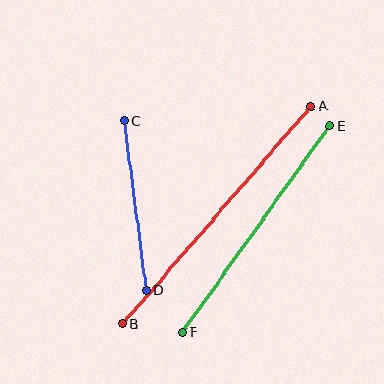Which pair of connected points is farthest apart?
Points A and B are farthest apart.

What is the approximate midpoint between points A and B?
The midpoint is at approximately (217, 215) pixels.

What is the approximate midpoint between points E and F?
The midpoint is at approximately (256, 229) pixels.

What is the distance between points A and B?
The distance is approximately 288 pixels.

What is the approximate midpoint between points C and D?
The midpoint is at approximately (135, 206) pixels.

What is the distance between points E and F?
The distance is approximately 253 pixels.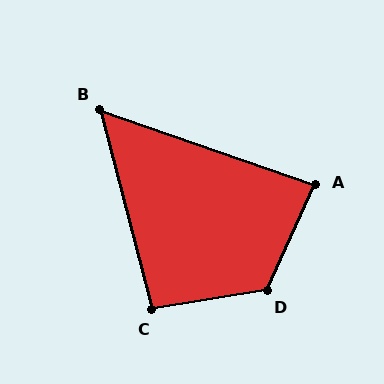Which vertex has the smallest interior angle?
B, at approximately 56 degrees.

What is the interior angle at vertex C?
Approximately 95 degrees (obtuse).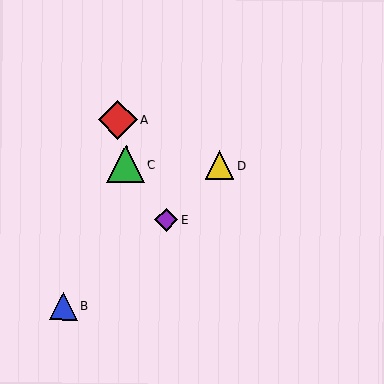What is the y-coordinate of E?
Object E is at y≈219.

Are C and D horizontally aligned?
Yes, both are at y≈164.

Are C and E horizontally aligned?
No, C is at y≈164 and E is at y≈219.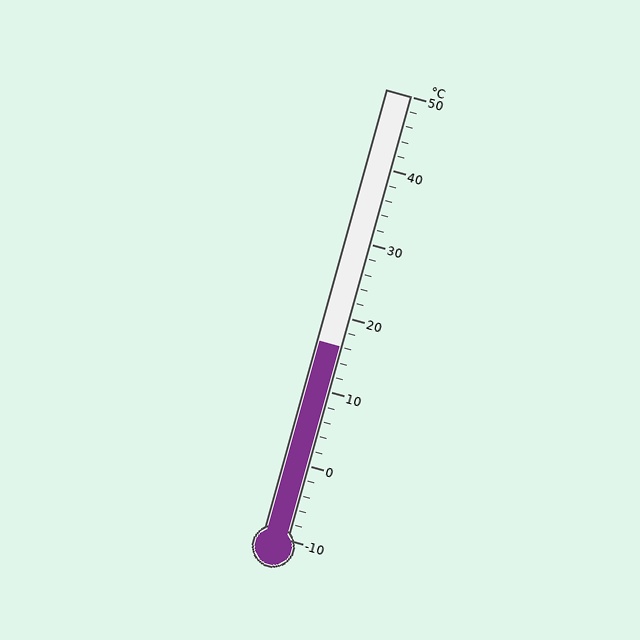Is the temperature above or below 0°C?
The temperature is above 0°C.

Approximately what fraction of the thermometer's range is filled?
The thermometer is filled to approximately 45% of its range.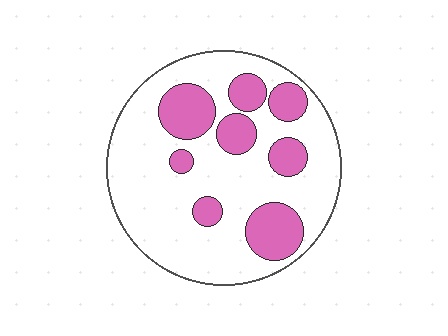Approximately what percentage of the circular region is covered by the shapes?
Approximately 25%.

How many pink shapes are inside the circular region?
8.